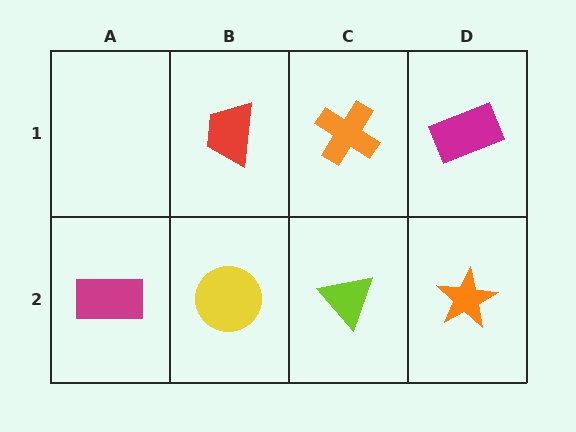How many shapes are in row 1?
3 shapes.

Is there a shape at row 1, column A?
No, that cell is empty.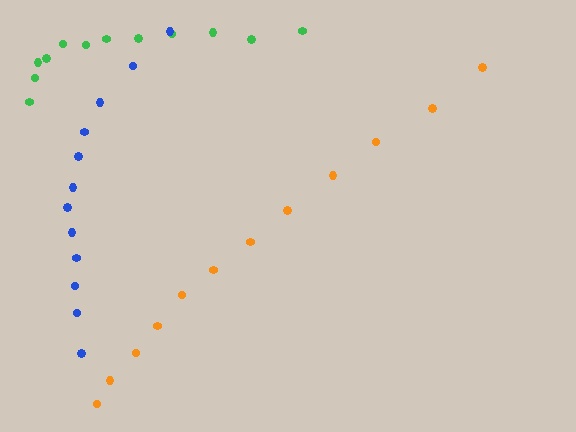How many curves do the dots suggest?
There are 3 distinct paths.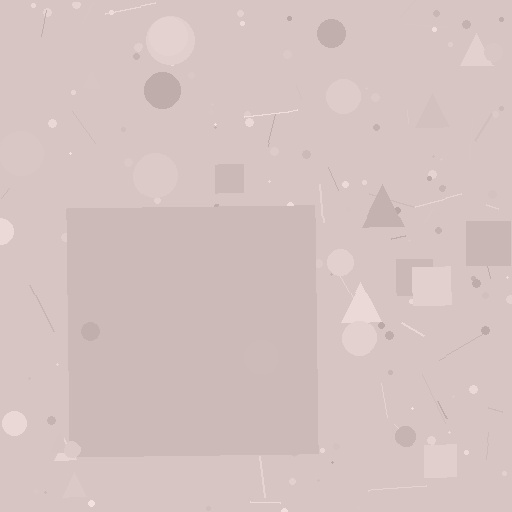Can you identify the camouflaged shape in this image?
The camouflaged shape is a square.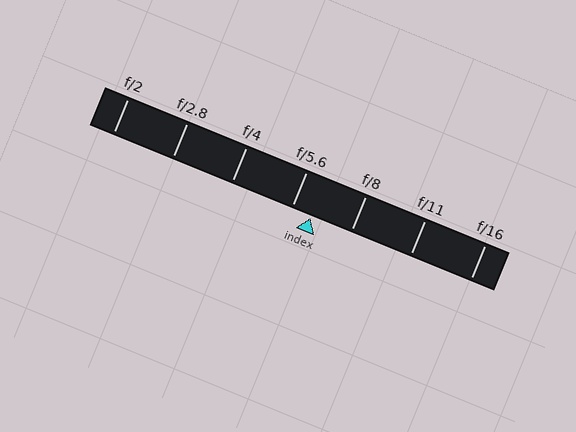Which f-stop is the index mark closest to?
The index mark is closest to f/5.6.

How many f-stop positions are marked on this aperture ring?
There are 7 f-stop positions marked.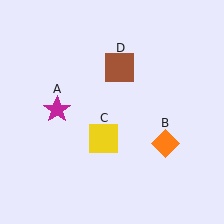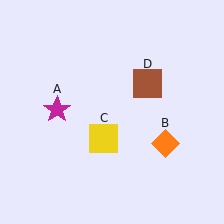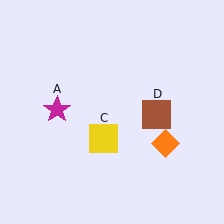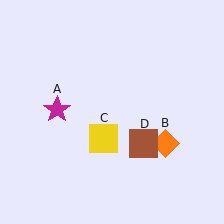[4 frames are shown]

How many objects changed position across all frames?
1 object changed position: brown square (object D).